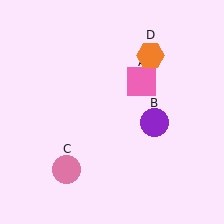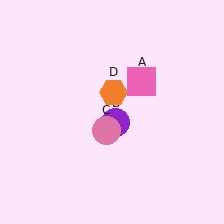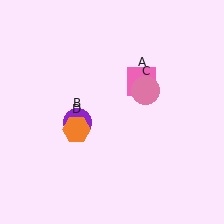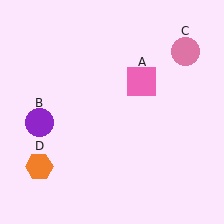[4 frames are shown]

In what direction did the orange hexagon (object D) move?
The orange hexagon (object D) moved down and to the left.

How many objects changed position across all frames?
3 objects changed position: purple circle (object B), pink circle (object C), orange hexagon (object D).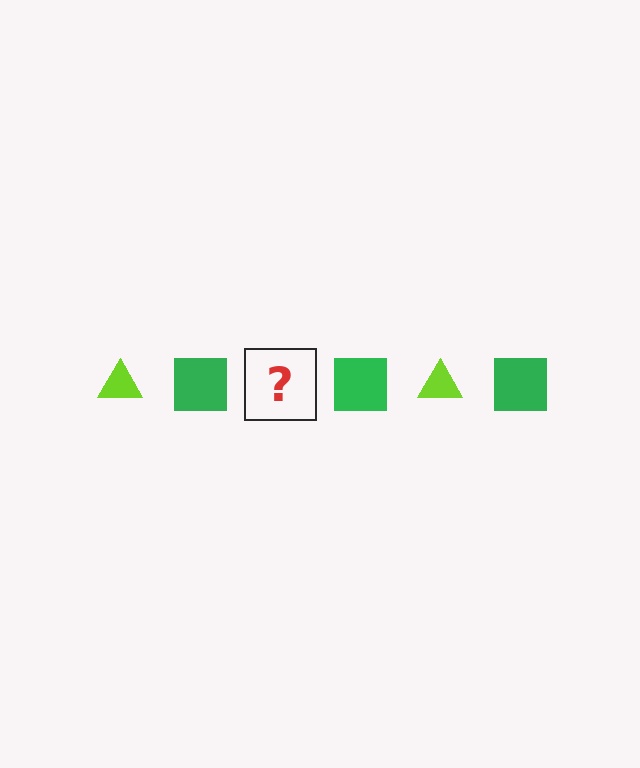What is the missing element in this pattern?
The missing element is a lime triangle.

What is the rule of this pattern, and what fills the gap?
The rule is that the pattern alternates between lime triangle and green square. The gap should be filled with a lime triangle.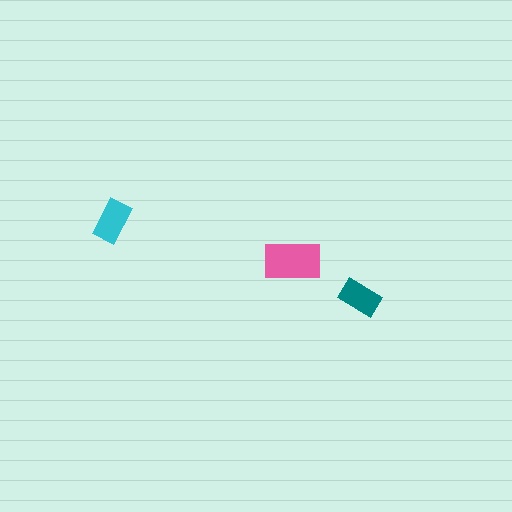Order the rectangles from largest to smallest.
the pink one, the cyan one, the teal one.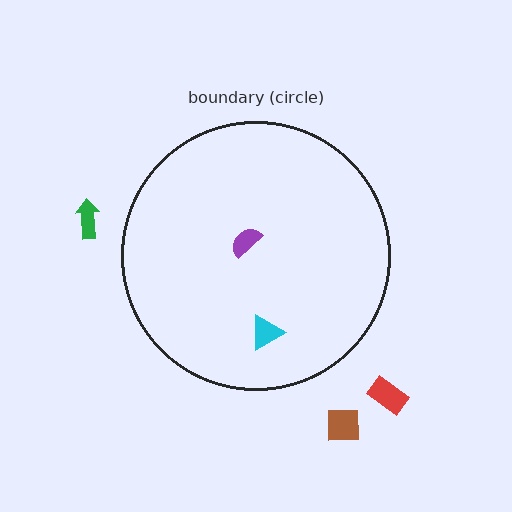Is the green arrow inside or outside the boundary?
Outside.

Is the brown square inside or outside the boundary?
Outside.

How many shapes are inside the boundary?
2 inside, 3 outside.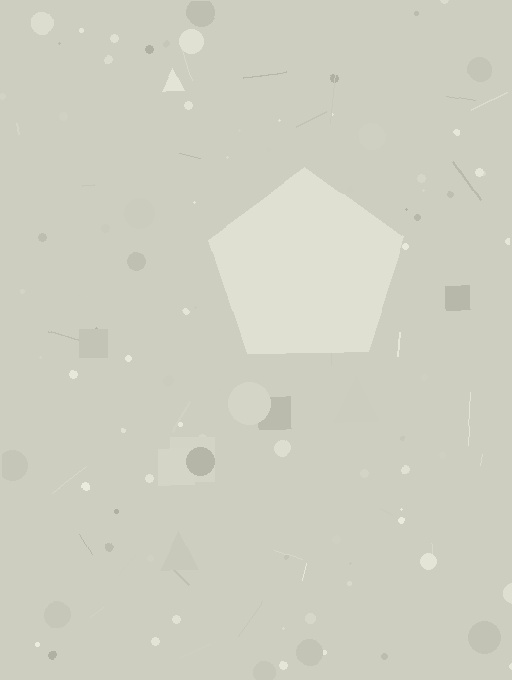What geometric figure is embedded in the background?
A pentagon is embedded in the background.